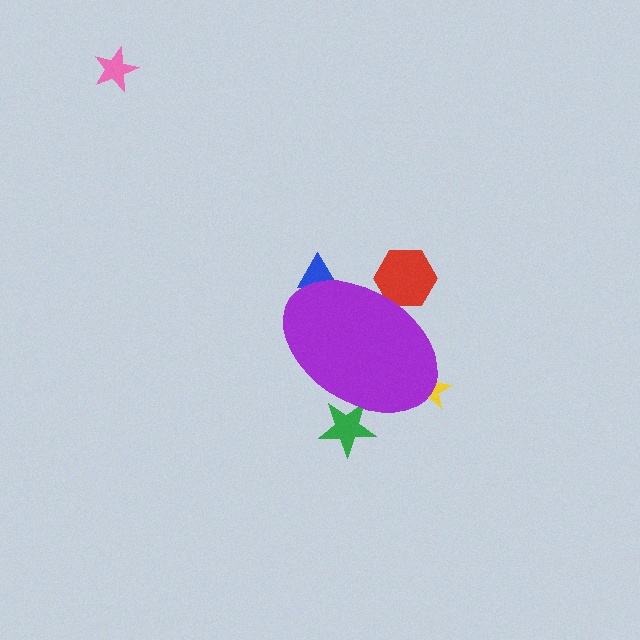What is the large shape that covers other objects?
A purple ellipse.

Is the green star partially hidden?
Yes, the green star is partially hidden behind the purple ellipse.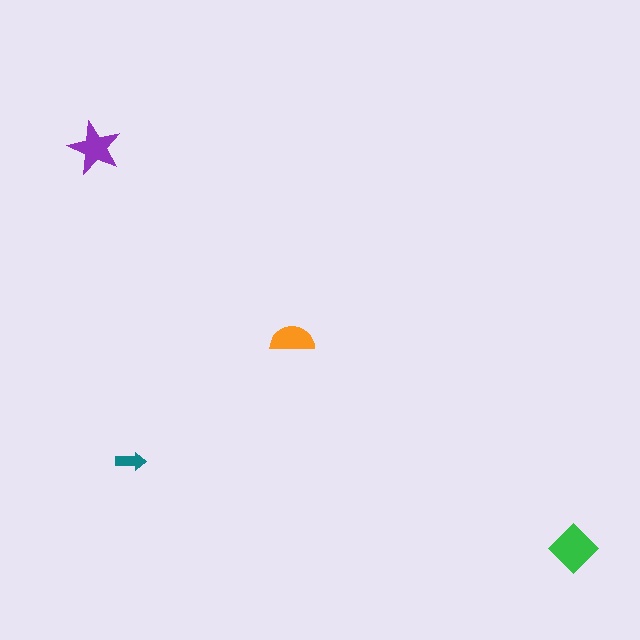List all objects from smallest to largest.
The teal arrow, the orange semicircle, the purple star, the green diamond.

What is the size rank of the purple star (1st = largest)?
2nd.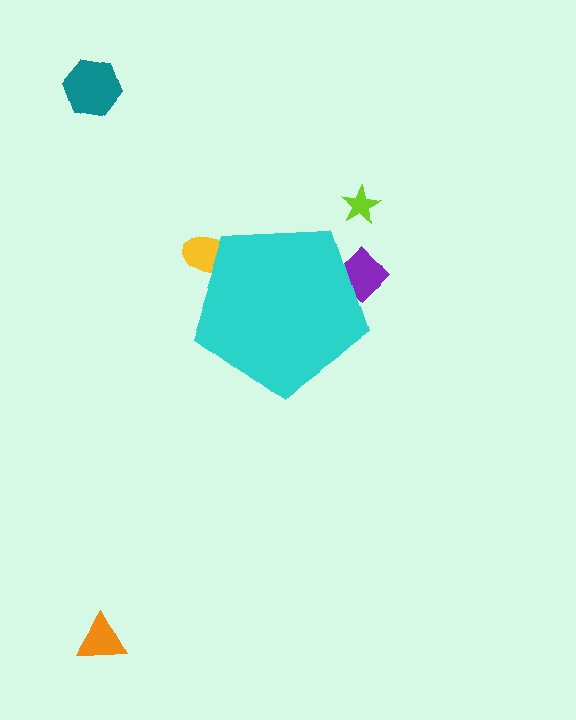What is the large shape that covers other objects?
A cyan pentagon.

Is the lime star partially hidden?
No, the lime star is fully visible.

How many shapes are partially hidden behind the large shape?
2 shapes are partially hidden.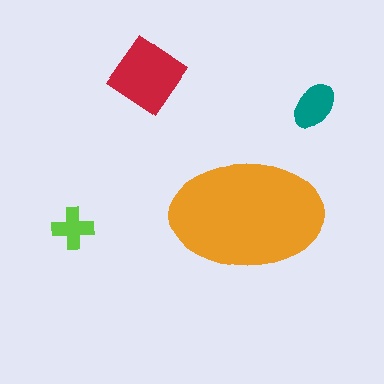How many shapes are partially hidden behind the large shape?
0 shapes are partially hidden.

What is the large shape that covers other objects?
An orange ellipse.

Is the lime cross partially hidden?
No, the lime cross is fully visible.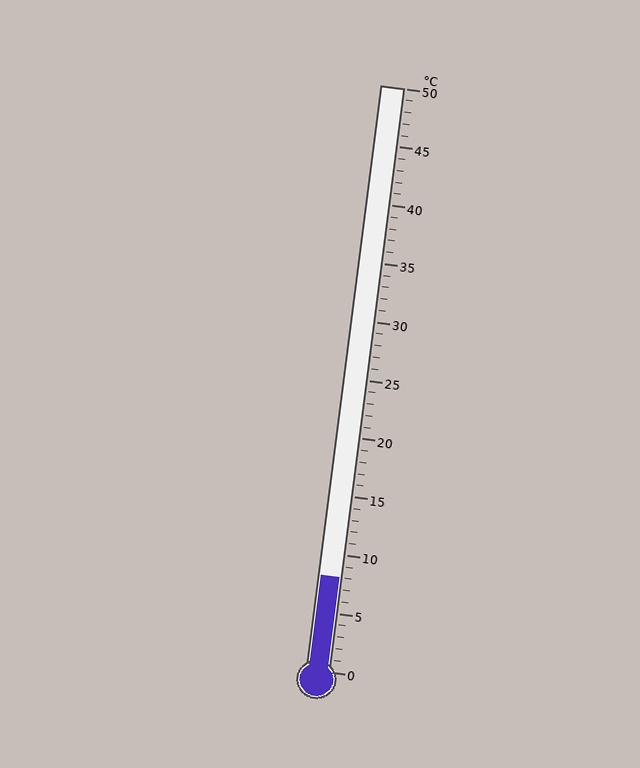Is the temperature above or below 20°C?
The temperature is below 20°C.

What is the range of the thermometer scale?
The thermometer scale ranges from 0°C to 50°C.